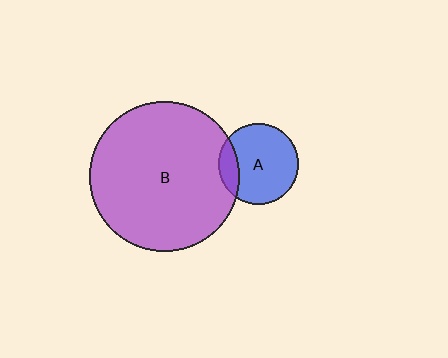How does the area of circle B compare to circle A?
Approximately 3.5 times.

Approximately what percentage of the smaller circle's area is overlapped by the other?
Approximately 15%.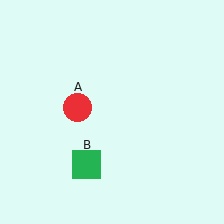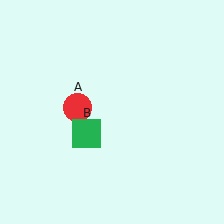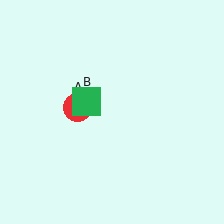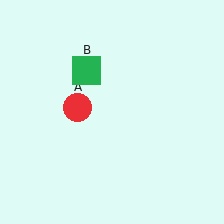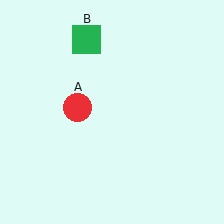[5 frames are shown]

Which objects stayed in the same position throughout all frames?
Red circle (object A) remained stationary.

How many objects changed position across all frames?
1 object changed position: green square (object B).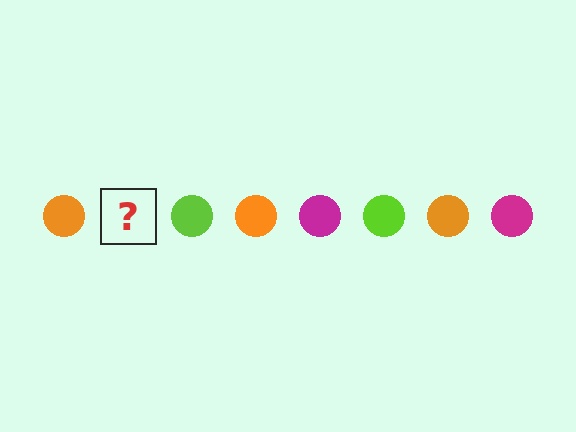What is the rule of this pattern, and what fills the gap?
The rule is that the pattern cycles through orange, magenta, lime circles. The gap should be filled with a magenta circle.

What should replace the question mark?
The question mark should be replaced with a magenta circle.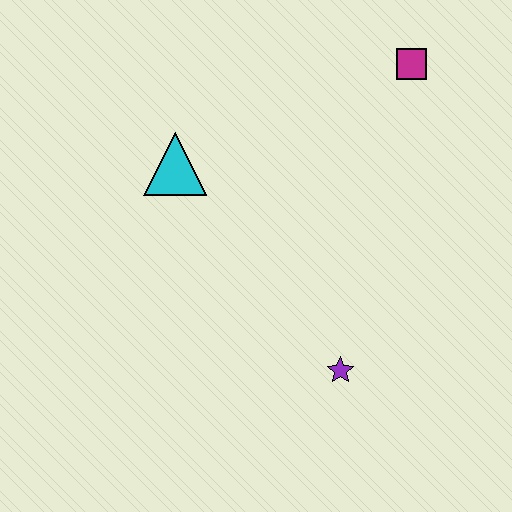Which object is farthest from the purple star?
The magenta square is farthest from the purple star.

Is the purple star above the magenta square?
No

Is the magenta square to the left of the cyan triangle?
No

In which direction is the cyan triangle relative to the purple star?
The cyan triangle is above the purple star.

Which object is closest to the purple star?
The cyan triangle is closest to the purple star.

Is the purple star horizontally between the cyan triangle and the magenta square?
Yes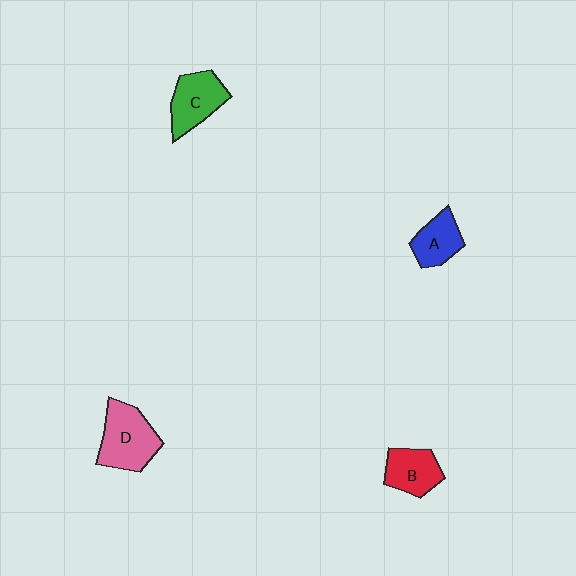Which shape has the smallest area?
Shape A (blue).